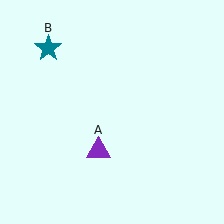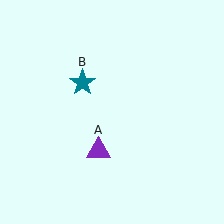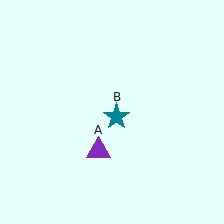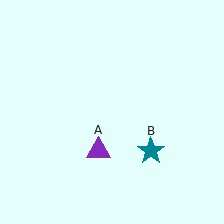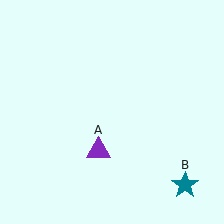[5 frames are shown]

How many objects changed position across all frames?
1 object changed position: teal star (object B).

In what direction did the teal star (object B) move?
The teal star (object B) moved down and to the right.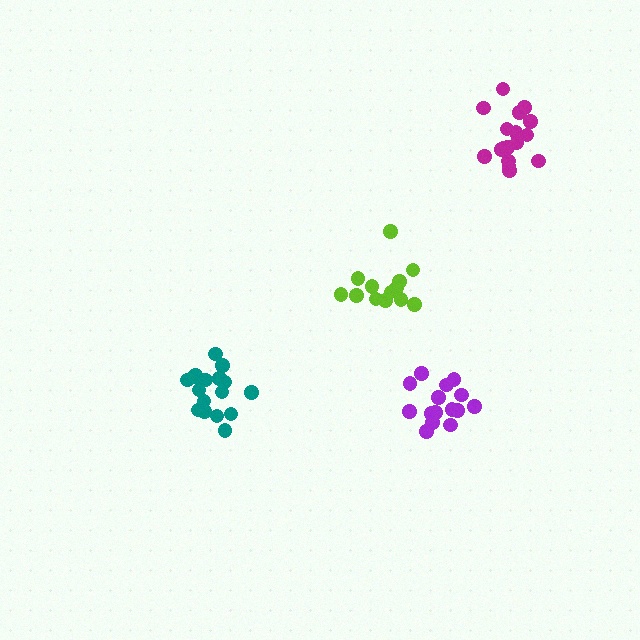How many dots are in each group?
Group 1: 13 dots, Group 2: 17 dots, Group 3: 15 dots, Group 4: 17 dots (62 total).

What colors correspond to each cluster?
The clusters are colored: lime, teal, purple, magenta.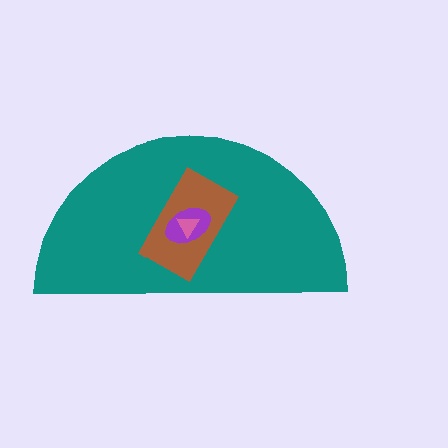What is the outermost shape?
The teal semicircle.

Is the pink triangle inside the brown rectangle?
Yes.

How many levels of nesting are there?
4.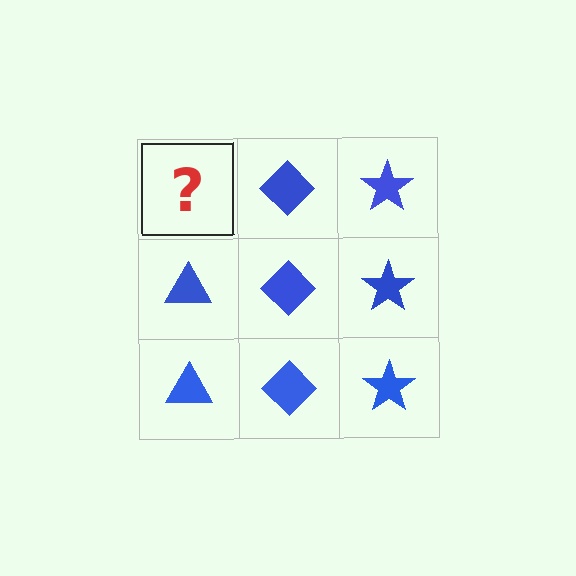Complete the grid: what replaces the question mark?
The question mark should be replaced with a blue triangle.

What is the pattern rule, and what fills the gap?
The rule is that each column has a consistent shape. The gap should be filled with a blue triangle.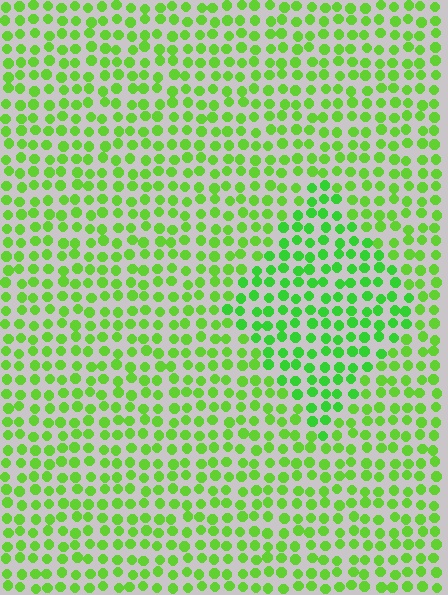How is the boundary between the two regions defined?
The boundary is defined purely by a slight shift in hue (about 19 degrees). Spacing, size, and orientation are identical on both sides.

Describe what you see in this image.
The image is filled with small lime elements in a uniform arrangement. A diamond-shaped region is visible where the elements are tinted to a slightly different hue, forming a subtle color boundary.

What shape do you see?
I see a diamond.